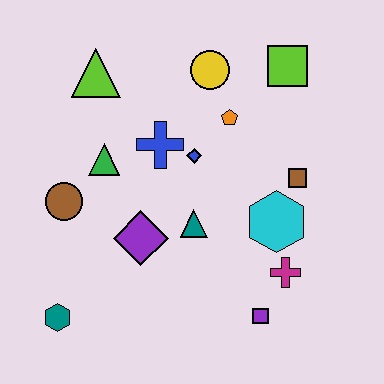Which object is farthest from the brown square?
The teal hexagon is farthest from the brown square.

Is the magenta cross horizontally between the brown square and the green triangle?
Yes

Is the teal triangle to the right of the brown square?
No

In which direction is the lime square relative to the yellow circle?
The lime square is to the right of the yellow circle.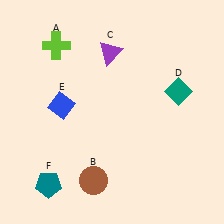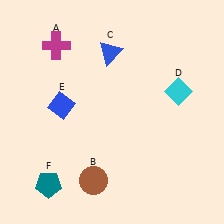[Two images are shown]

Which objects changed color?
A changed from lime to magenta. C changed from purple to blue. D changed from teal to cyan.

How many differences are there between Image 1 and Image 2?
There are 3 differences between the two images.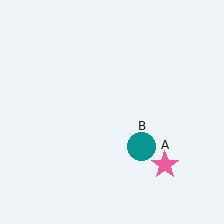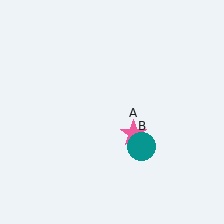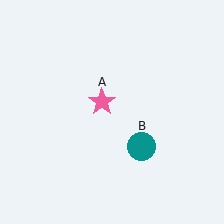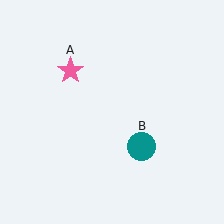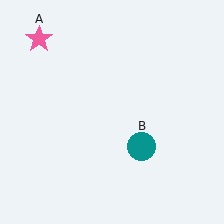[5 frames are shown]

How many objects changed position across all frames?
1 object changed position: pink star (object A).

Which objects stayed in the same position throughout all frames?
Teal circle (object B) remained stationary.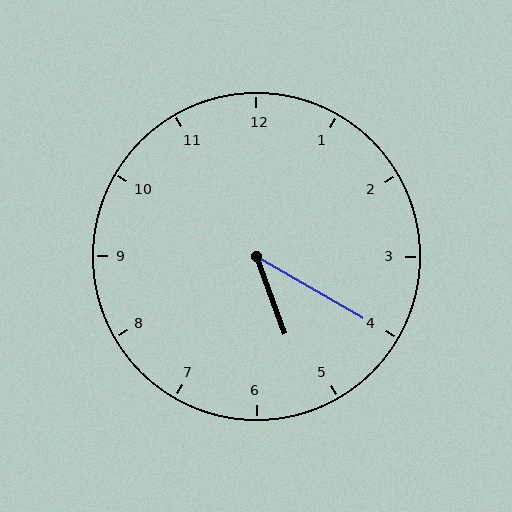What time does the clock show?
5:20.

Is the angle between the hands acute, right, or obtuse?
It is acute.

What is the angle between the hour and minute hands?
Approximately 40 degrees.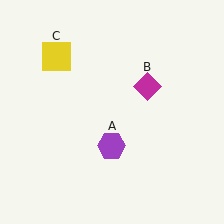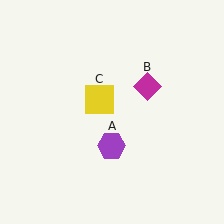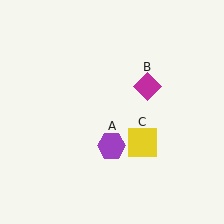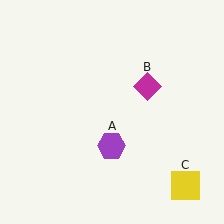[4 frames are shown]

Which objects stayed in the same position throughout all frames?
Purple hexagon (object A) and magenta diamond (object B) remained stationary.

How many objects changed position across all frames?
1 object changed position: yellow square (object C).